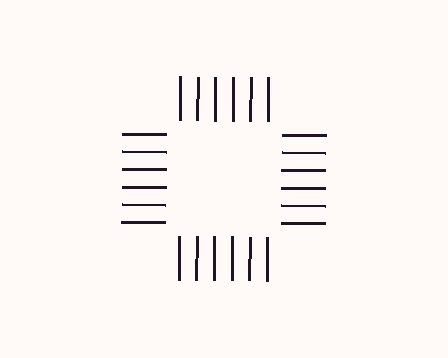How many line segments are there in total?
24 — 6 along each of the 4 edges.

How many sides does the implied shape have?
4 sides — the line-ends trace a square.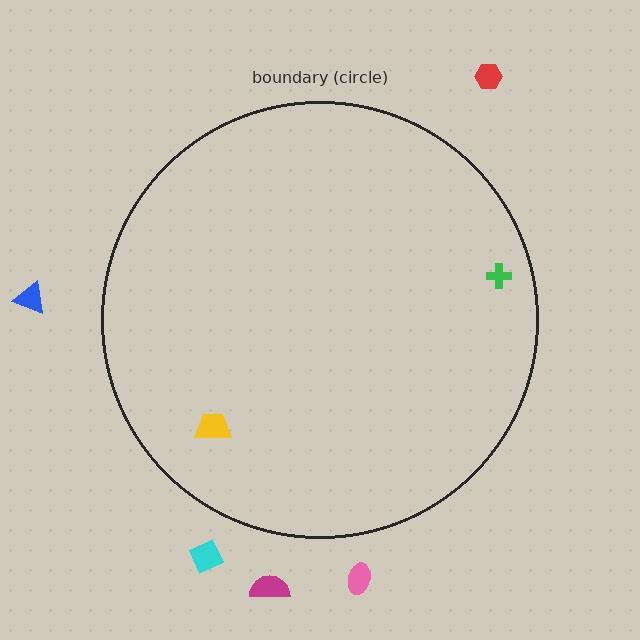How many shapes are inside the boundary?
2 inside, 5 outside.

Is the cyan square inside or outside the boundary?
Outside.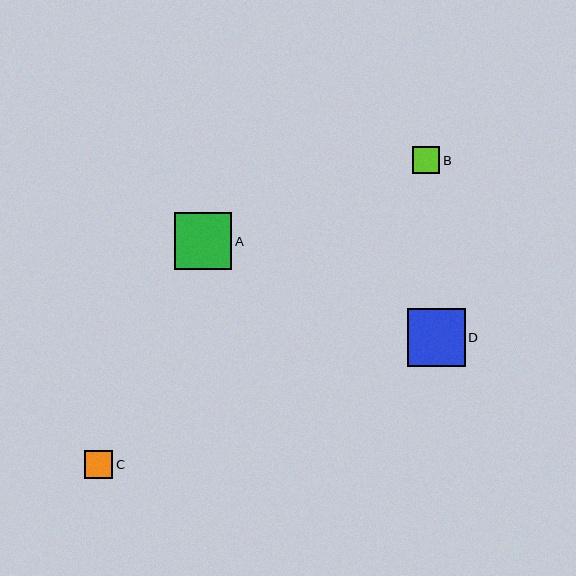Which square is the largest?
Square D is the largest with a size of approximately 58 pixels.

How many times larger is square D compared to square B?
Square D is approximately 2.1 times the size of square B.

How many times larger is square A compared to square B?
Square A is approximately 2.1 times the size of square B.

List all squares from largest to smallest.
From largest to smallest: D, A, C, B.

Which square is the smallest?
Square B is the smallest with a size of approximately 27 pixels.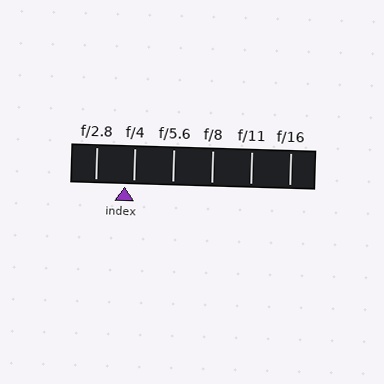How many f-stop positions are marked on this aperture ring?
There are 6 f-stop positions marked.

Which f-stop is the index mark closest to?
The index mark is closest to f/4.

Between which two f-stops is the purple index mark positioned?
The index mark is between f/2.8 and f/4.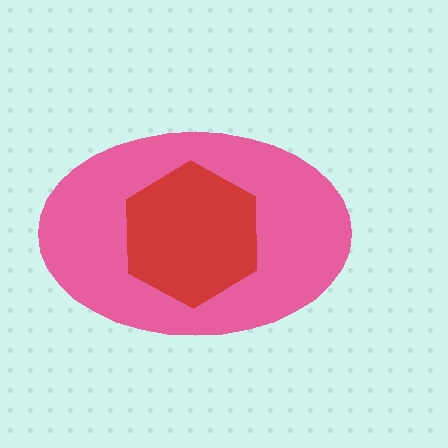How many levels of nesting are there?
2.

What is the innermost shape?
The red hexagon.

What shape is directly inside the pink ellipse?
The red hexagon.